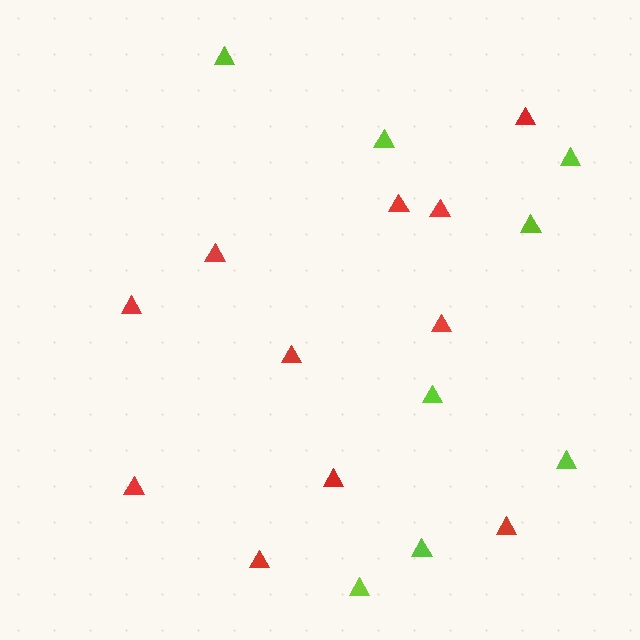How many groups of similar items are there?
There are 2 groups: one group of red triangles (11) and one group of lime triangles (8).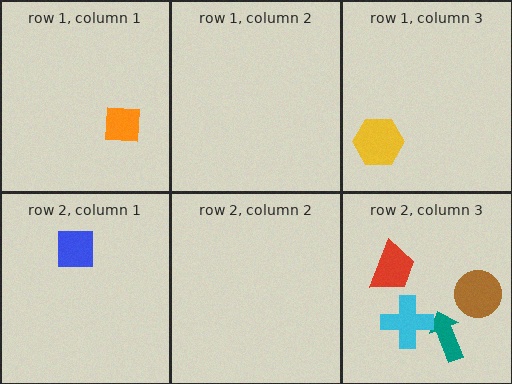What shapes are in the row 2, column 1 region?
The blue square.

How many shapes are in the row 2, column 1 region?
1.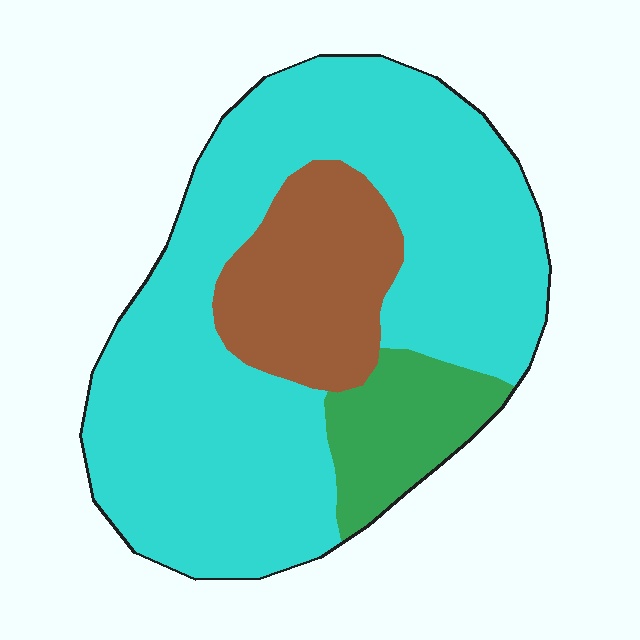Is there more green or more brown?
Brown.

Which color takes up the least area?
Green, at roughly 10%.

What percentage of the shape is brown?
Brown covers around 20% of the shape.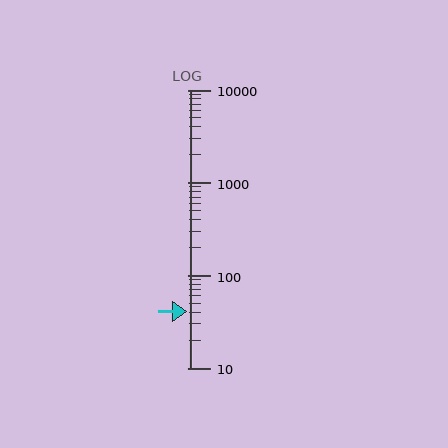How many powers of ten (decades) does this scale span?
The scale spans 3 decades, from 10 to 10000.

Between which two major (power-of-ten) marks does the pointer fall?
The pointer is between 10 and 100.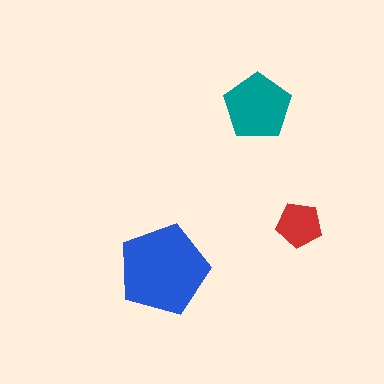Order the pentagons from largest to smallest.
the blue one, the teal one, the red one.